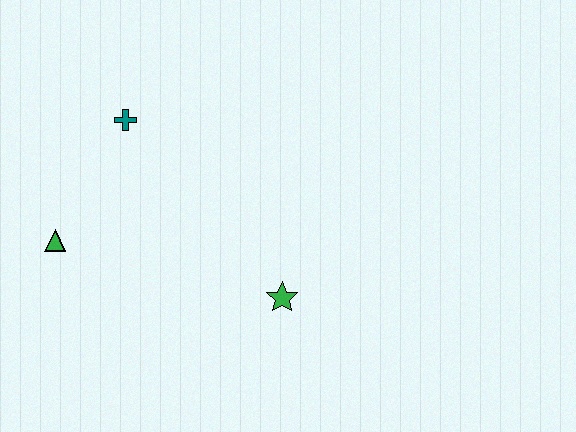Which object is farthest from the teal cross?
The green star is farthest from the teal cross.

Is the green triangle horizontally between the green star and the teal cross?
No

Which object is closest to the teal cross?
The green triangle is closest to the teal cross.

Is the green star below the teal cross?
Yes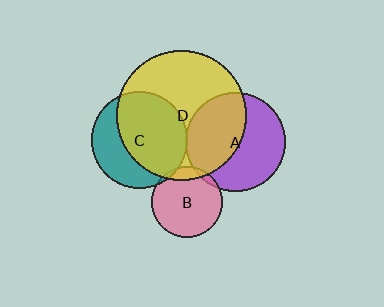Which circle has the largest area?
Circle D (yellow).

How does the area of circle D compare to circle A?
Approximately 1.7 times.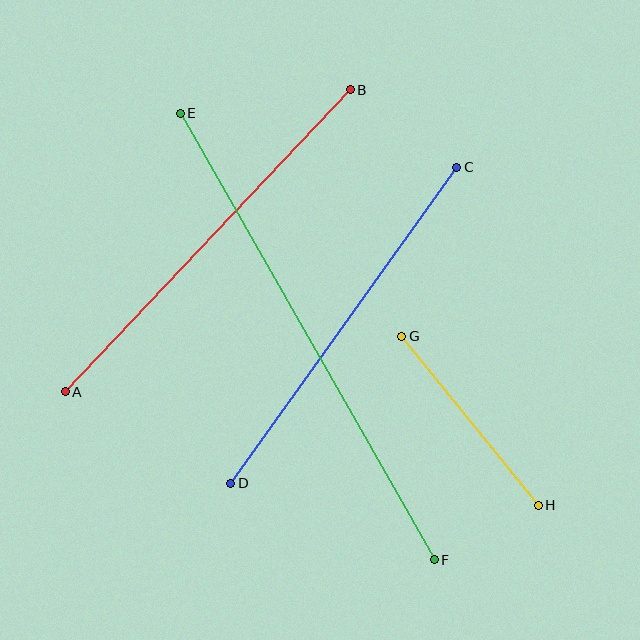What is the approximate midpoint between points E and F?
The midpoint is at approximately (307, 337) pixels.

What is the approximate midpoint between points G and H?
The midpoint is at approximately (470, 421) pixels.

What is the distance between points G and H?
The distance is approximately 217 pixels.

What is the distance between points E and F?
The distance is approximately 513 pixels.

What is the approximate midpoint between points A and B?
The midpoint is at approximately (208, 241) pixels.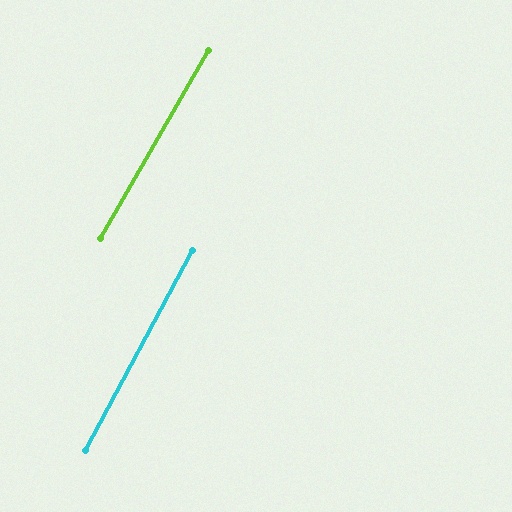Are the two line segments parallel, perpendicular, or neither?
Parallel — their directions differ by only 1.5°.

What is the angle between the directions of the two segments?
Approximately 1 degree.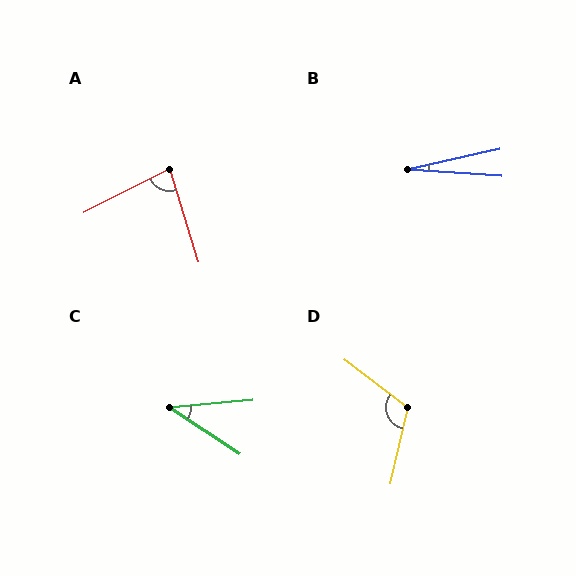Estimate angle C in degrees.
Approximately 38 degrees.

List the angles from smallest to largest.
B (16°), C (38°), A (80°), D (114°).